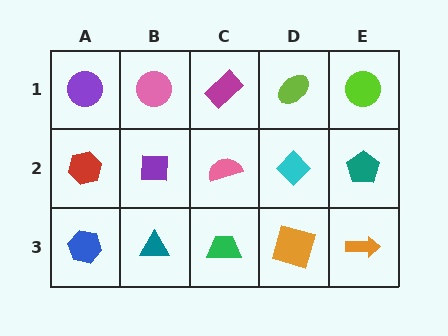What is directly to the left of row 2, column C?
A purple square.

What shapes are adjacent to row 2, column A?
A purple circle (row 1, column A), a blue hexagon (row 3, column A), a purple square (row 2, column B).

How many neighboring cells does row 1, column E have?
2.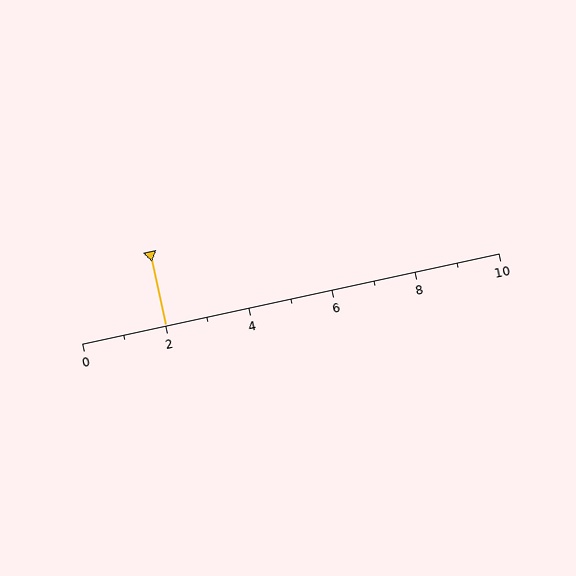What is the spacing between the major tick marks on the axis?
The major ticks are spaced 2 apart.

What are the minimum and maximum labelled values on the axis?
The axis runs from 0 to 10.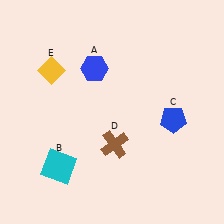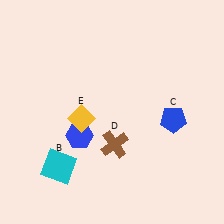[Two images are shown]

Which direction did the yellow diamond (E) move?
The yellow diamond (E) moved down.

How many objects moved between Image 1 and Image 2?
2 objects moved between the two images.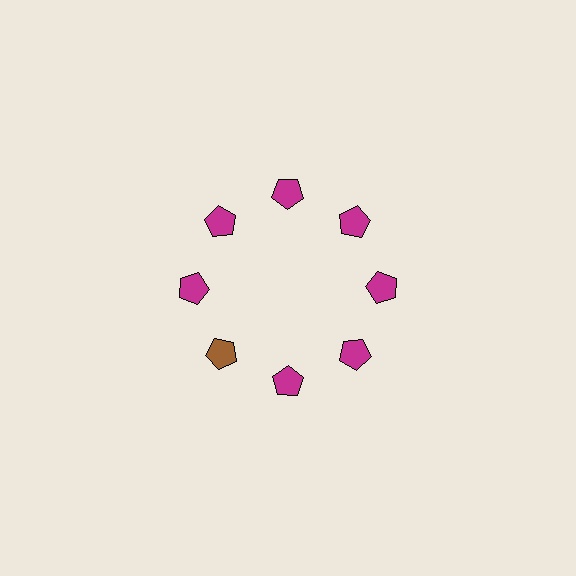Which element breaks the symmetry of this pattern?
The brown pentagon at roughly the 8 o'clock position breaks the symmetry. All other shapes are magenta pentagons.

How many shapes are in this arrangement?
There are 8 shapes arranged in a ring pattern.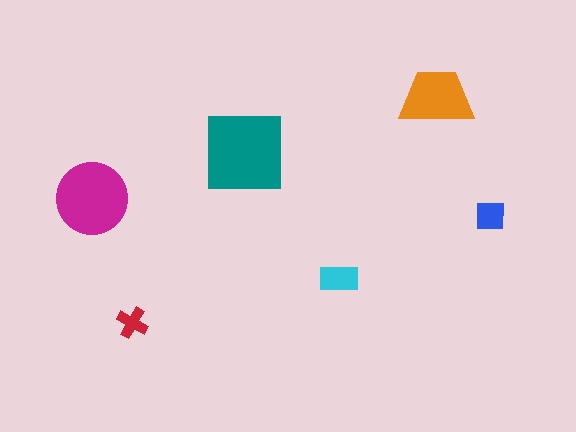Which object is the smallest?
The red cross.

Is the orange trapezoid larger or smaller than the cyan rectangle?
Larger.